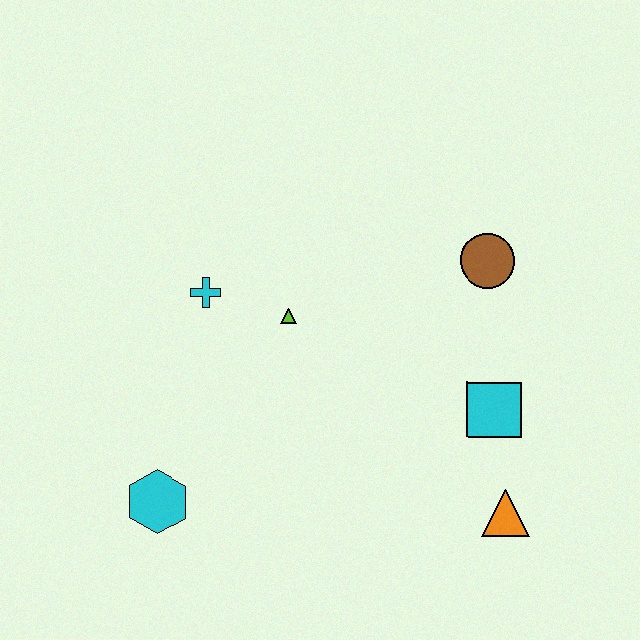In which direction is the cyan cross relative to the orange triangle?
The cyan cross is to the left of the orange triangle.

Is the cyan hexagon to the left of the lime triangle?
Yes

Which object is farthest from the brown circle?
The cyan hexagon is farthest from the brown circle.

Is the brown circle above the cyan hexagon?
Yes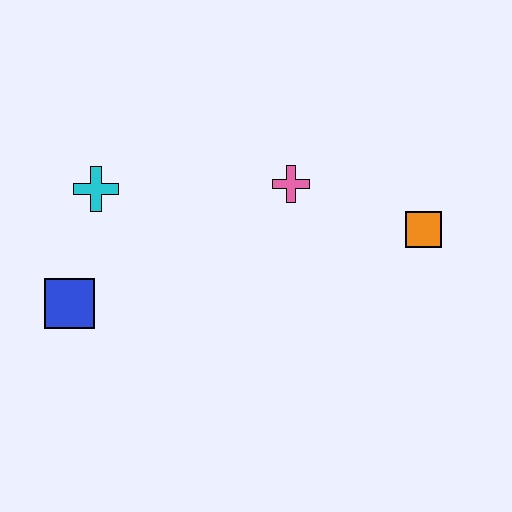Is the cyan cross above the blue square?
Yes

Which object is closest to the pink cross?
The orange square is closest to the pink cross.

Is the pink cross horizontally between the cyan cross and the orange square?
Yes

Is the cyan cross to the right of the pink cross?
No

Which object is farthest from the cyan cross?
The orange square is farthest from the cyan cross.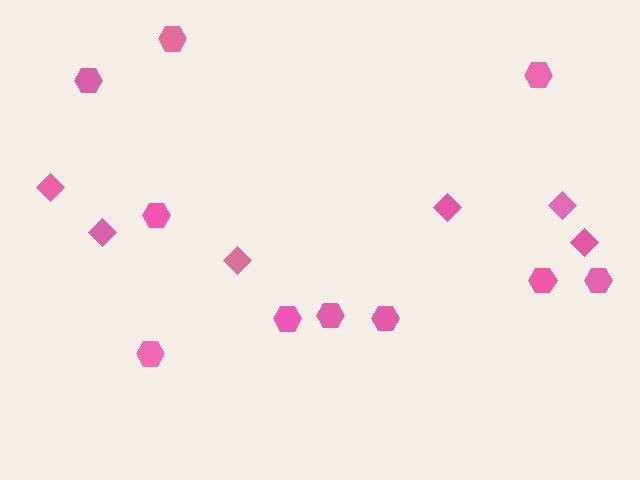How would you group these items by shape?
There are 2 groups: one group of diamonds (6) and one group of hexagons (10).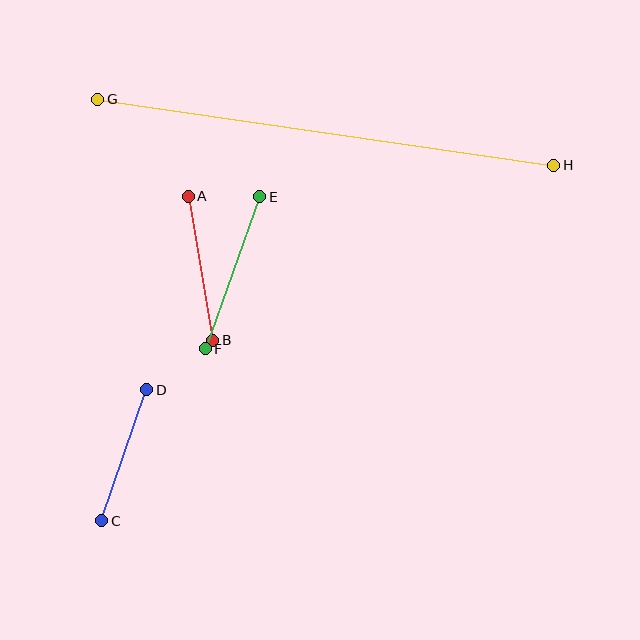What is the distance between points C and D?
The distance is approximately 138 pixels.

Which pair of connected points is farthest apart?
Points G and H are farthest apart.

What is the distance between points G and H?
The distance is approximately 461 pixels.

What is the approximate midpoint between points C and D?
The midpoint is at approximately (124, 455) pixels.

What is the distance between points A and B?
The distance is approximately 146 pixels.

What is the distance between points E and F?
The distance is approximately 162 pixels.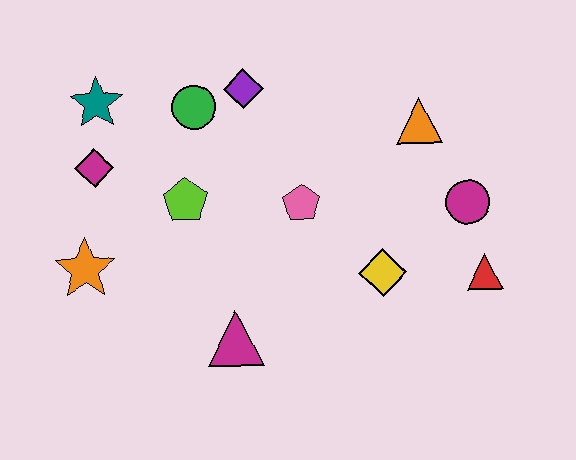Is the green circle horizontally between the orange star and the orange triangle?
Yes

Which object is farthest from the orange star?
The red triangle is farthest from the orange star.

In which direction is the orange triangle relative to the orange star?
The orange triangle is to the right of the orange star.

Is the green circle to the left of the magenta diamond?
No